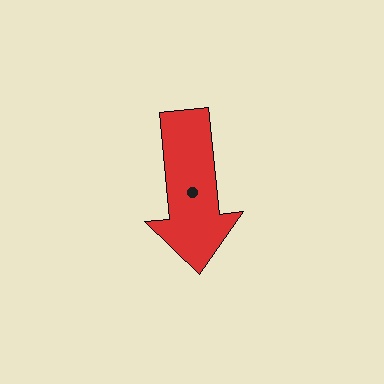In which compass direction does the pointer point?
South.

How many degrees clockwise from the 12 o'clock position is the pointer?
Approximately 175 degrees.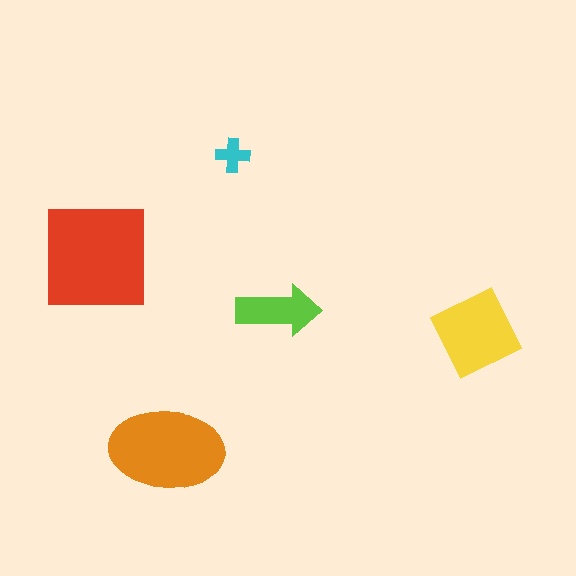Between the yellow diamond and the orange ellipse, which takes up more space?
The orange ellipse.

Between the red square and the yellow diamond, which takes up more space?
The red square.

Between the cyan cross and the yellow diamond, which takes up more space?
The yellow diamond.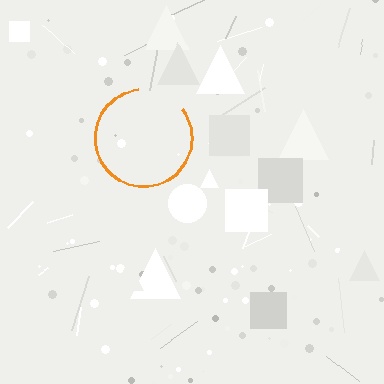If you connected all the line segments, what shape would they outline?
They would outline a circle.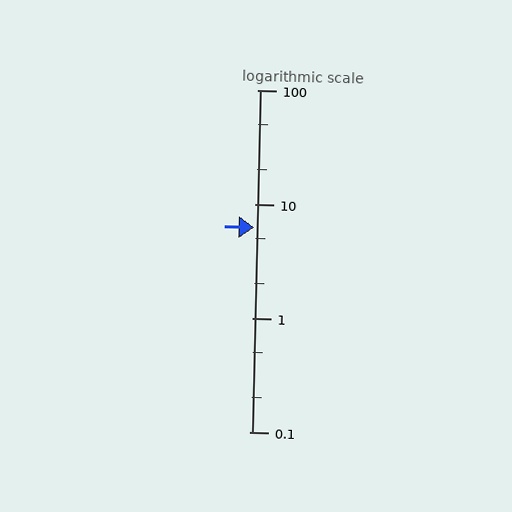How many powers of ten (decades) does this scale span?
The scale spans 3 decades, from 0.1 to 100.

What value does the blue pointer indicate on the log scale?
The pointer indicates approximately 6.2.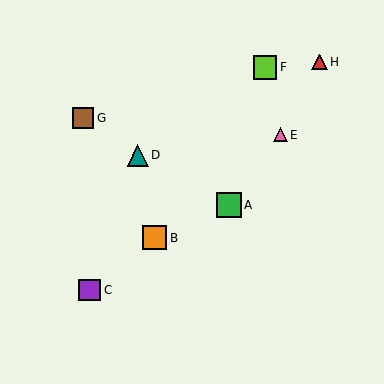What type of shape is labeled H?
Shape H is a red triangle.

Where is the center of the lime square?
The center of the lime square is at (265, 67).